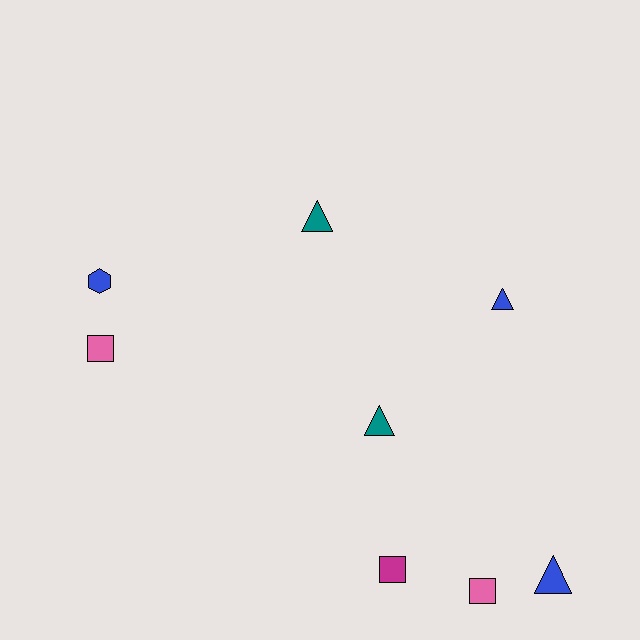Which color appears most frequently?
Blue, with 3 objects.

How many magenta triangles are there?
There are no magenta triangles.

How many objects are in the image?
There are 8 objects.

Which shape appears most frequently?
Triangle, with 4 objects.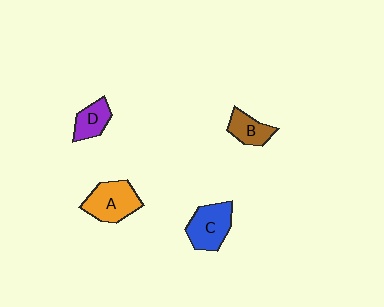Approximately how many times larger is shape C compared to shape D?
Approximately 1.5 times.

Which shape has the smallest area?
Shape B (brown).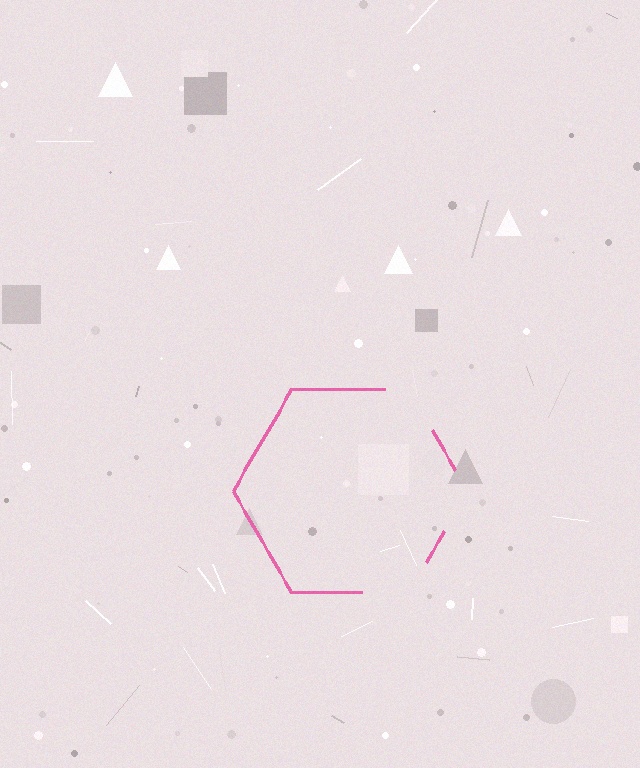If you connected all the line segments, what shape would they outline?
They would outline a hexagon.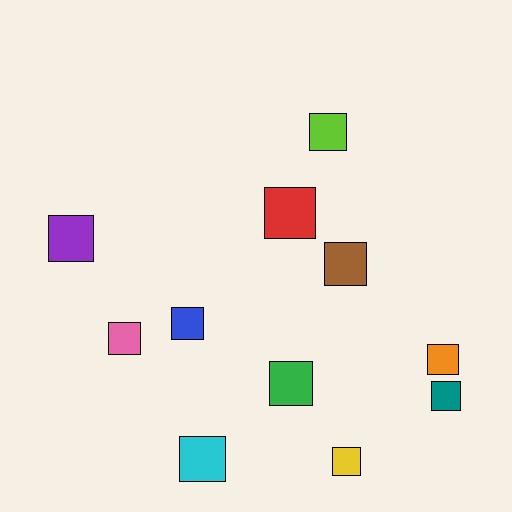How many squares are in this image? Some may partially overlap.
There are 11 squares.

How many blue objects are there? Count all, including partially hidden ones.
There is 1 blue object.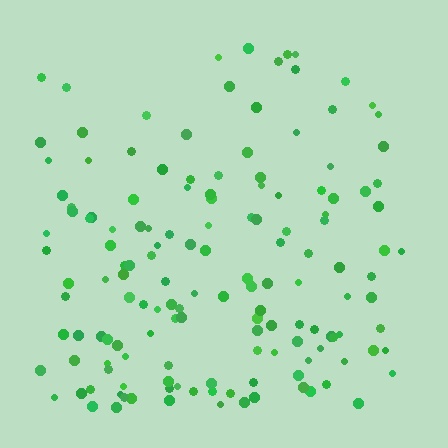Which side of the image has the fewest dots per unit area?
The top.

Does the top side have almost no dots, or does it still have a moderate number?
Still a moderate number, just noticeably fewer than the bottom.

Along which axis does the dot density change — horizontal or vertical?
Vertical.